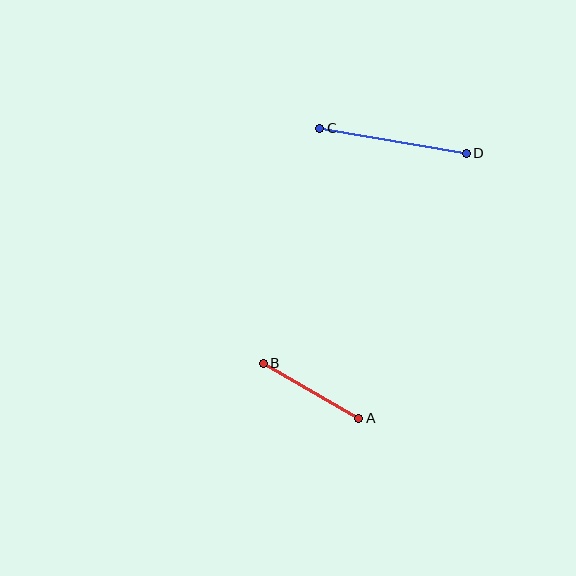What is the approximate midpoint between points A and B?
The midpoint is at approximately (311, 391) pixels.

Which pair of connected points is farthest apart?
Points C and D are farthest apart.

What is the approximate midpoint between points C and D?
The midpoint is at approximately (393, 141) pixels.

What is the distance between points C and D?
The distance is approximately 149 pixels.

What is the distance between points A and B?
The distance is approximately 111 pixels.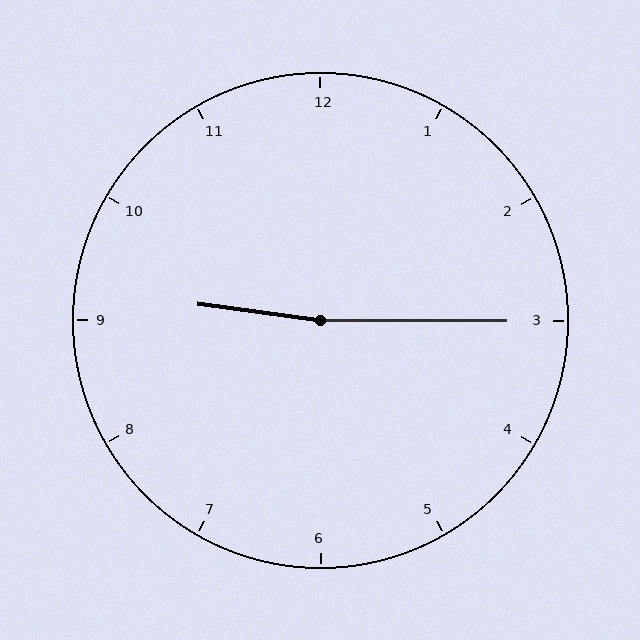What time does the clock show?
9:15.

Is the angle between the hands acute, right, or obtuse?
It is obtuse.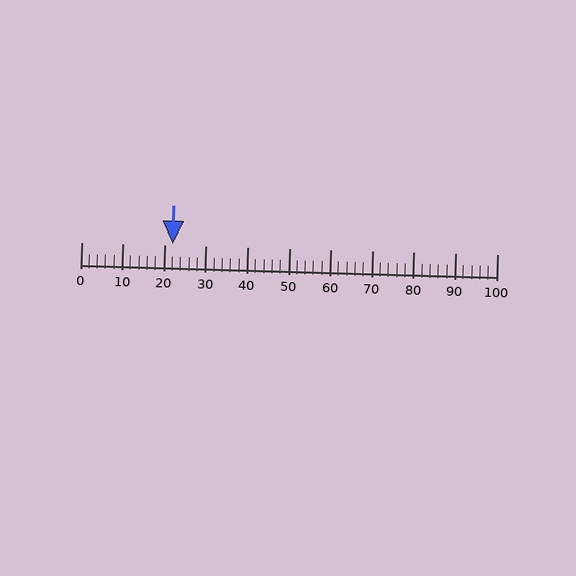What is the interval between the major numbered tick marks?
The major tick marks are spaced 10 units apart.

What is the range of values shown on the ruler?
The ruler shows values from 0 to 100.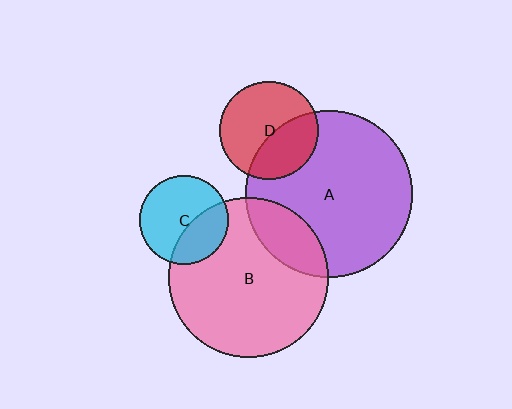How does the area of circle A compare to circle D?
Approximately 2.9 times.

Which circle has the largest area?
Circle A (purple).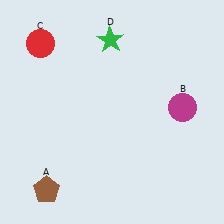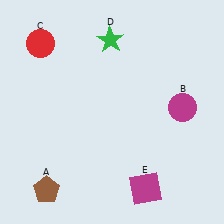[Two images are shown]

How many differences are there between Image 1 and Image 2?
There is 1 difference between the two images.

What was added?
A magenta square (E) was added in Image 2.